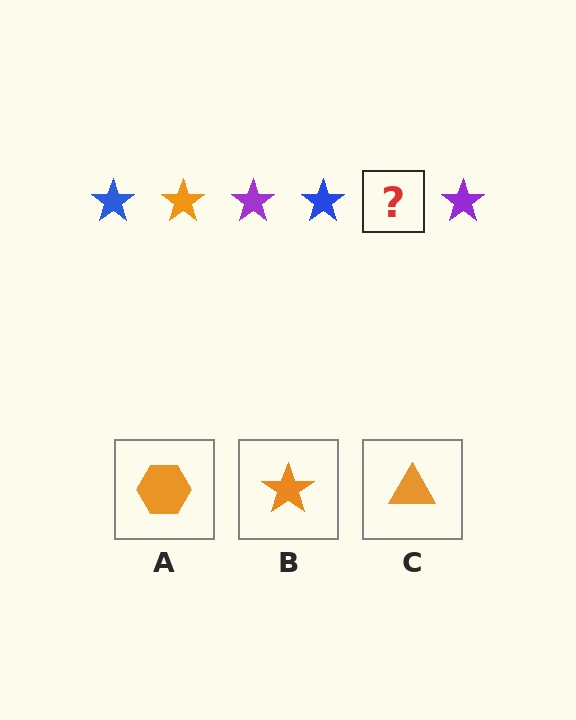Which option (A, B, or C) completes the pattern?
B.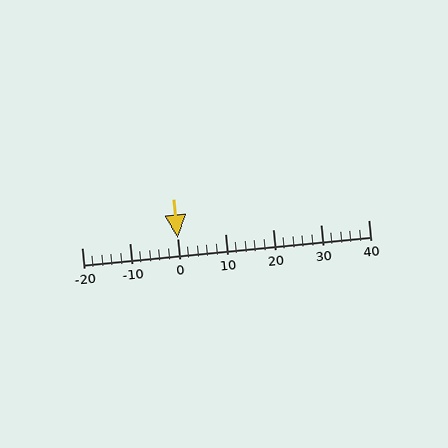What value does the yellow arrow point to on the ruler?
The yellow arrow points to approximately 0.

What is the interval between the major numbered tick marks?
The major tick marks are spaced 10 units apart.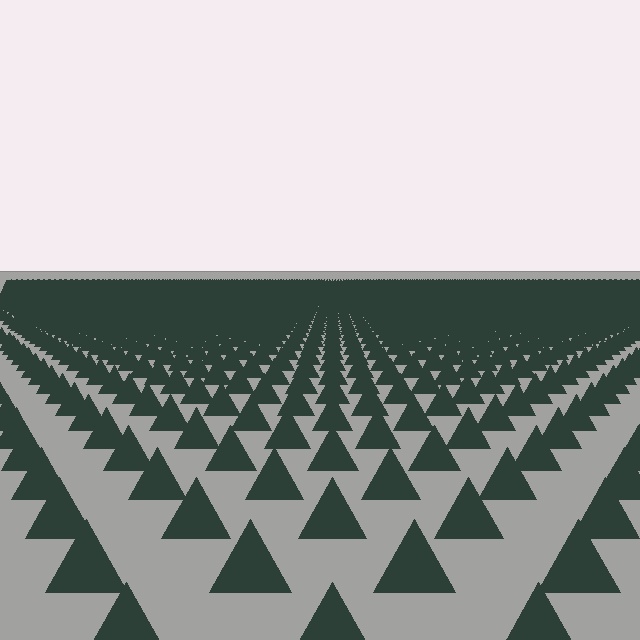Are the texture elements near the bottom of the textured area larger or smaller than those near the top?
Larger. Near the bottom, elements are closer to the viewer and appear at a bigger on-screen size.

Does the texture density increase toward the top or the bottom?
Density increases toward the top.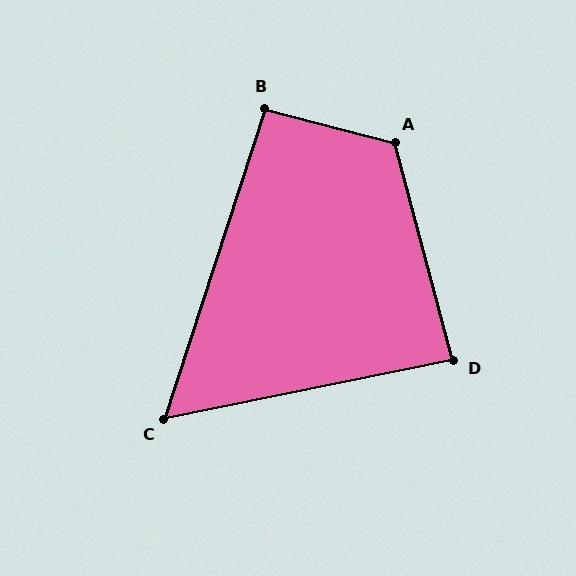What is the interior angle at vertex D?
Approximately 86 degrees (approximately right).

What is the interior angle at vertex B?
Approximately 94 degrees (approximately right).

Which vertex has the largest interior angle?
A, at approximately 119 degrees.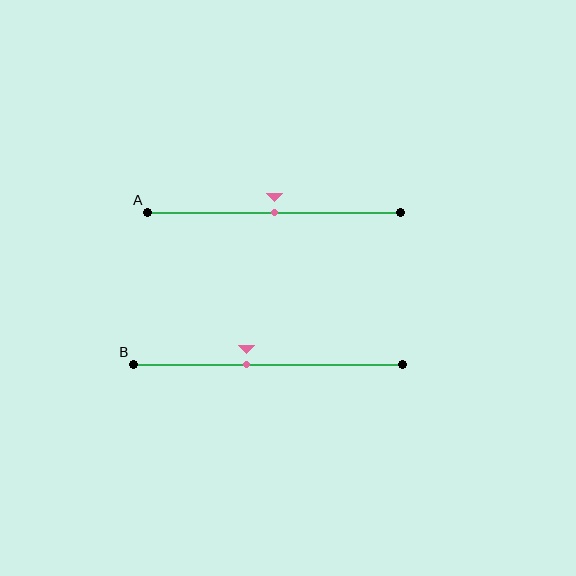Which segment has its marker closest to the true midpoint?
Segment A has its marker closest to the true midpoint.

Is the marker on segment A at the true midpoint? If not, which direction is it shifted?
Yes, the marker on segment A is at the true midpoint.